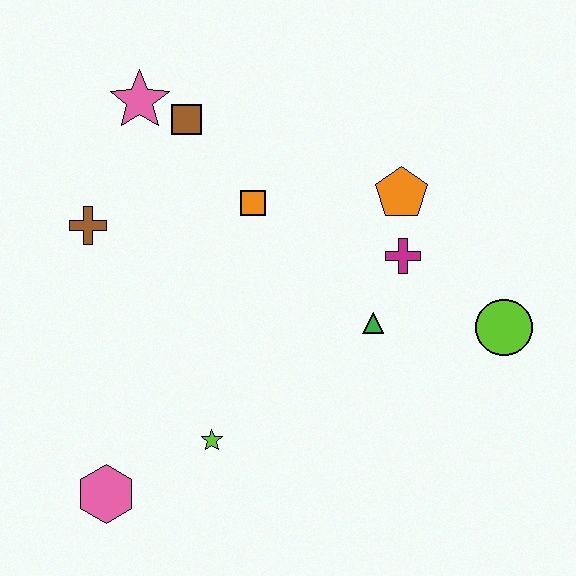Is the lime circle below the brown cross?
Yes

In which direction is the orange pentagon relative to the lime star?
The orange pentagon is above the lime star.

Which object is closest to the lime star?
The pink hexagon is closest to the lime star.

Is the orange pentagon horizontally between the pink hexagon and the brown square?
No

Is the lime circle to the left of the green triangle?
No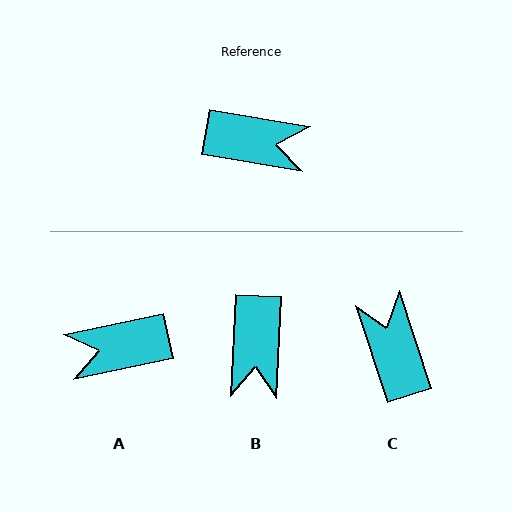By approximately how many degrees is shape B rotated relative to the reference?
Approximately 83 degrees clockwise.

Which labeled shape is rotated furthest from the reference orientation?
A, about 158 degrees away.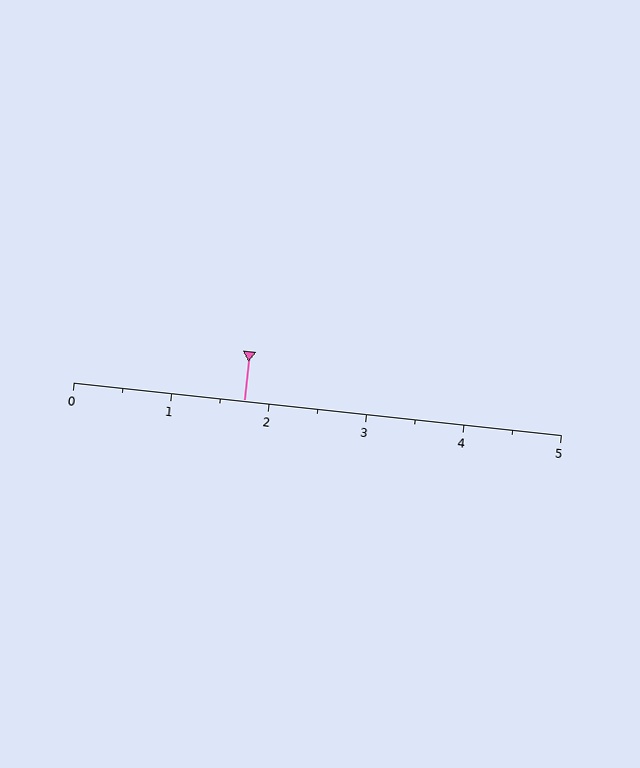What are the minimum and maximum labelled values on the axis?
The axis runs from 0 to 5.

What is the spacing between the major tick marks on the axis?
The major ticks are spaced 1 apart.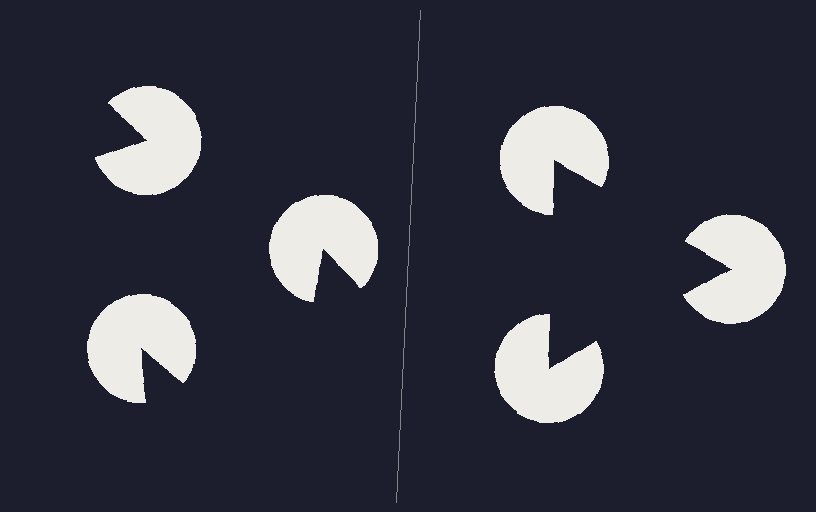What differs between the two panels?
The pac-man discs are positioned identically on both sides; only the wedge orientations differ. On the right they align to a triangle; on the left they are misaligned.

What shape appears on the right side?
An illusory triangle.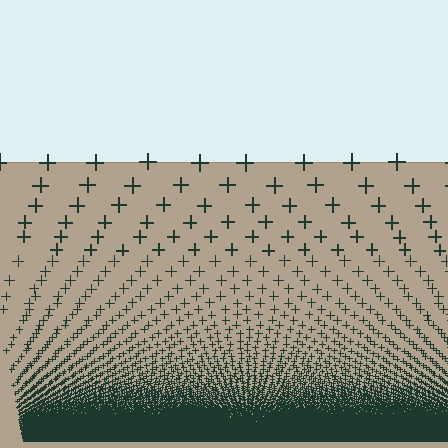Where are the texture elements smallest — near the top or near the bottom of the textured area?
Near the bottom.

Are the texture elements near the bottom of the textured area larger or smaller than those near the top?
Smaller. The gradient is inverted — elements near the bottom are smaller and denser.